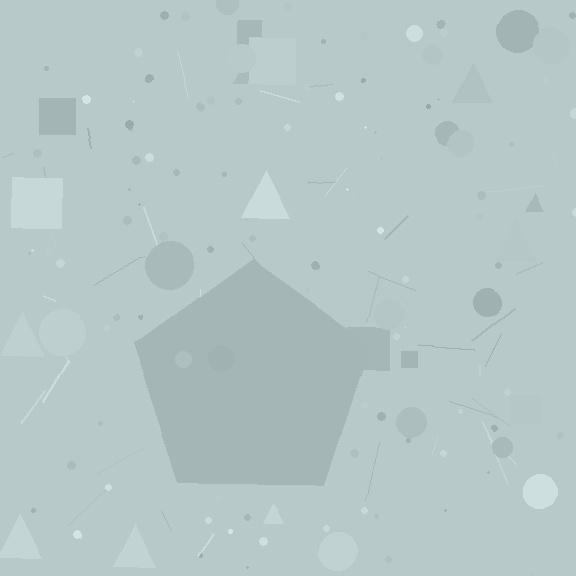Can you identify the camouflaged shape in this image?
The camouflaged shape is a pentagon.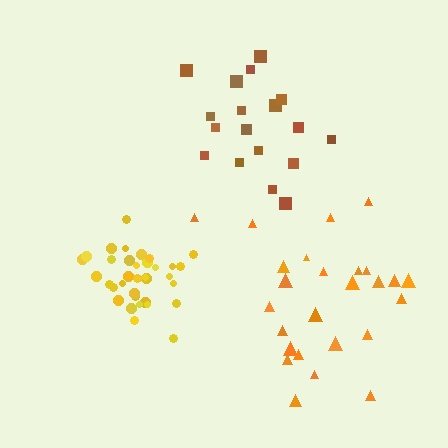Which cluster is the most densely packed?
Yellow.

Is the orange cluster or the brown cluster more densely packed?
Brown.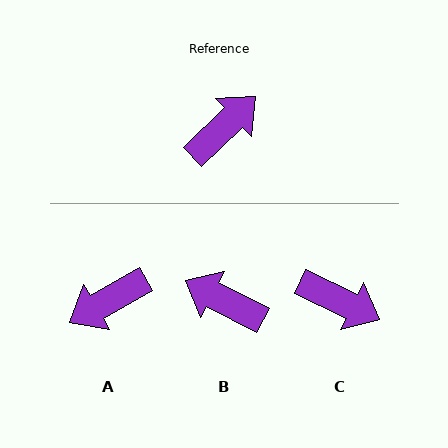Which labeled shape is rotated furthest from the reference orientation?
A, about 166 degrees away.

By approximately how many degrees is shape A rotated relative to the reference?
Approximately 166 degrees counter-clockwise.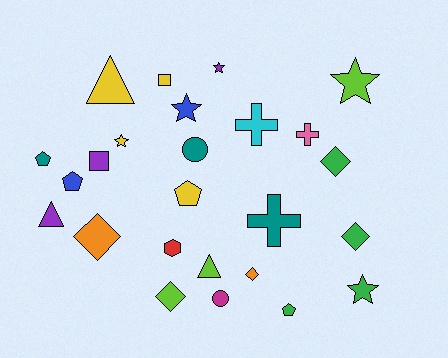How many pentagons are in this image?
There are 4 pentagons.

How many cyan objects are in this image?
There is 1 cyan object.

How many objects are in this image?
There are 25 objects.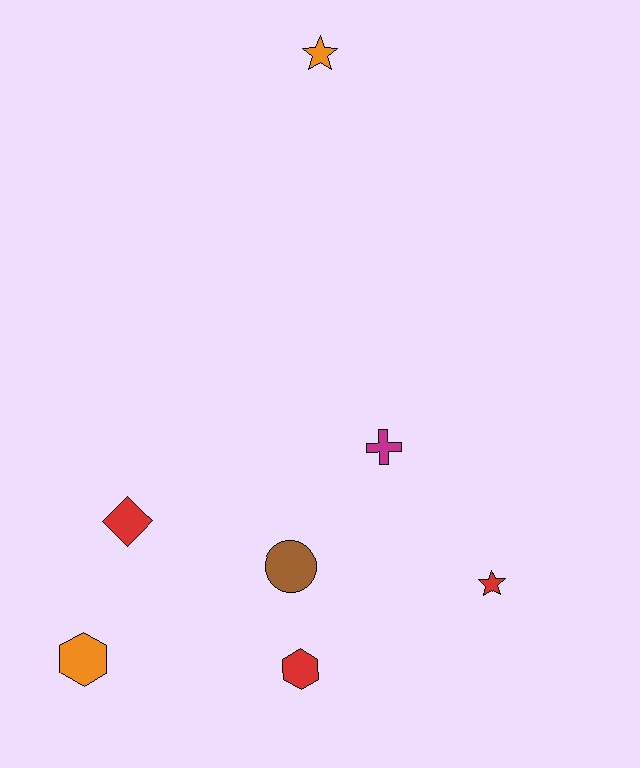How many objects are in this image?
There are 7 objects.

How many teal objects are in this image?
There are no teal objects.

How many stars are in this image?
There are 2 stars.